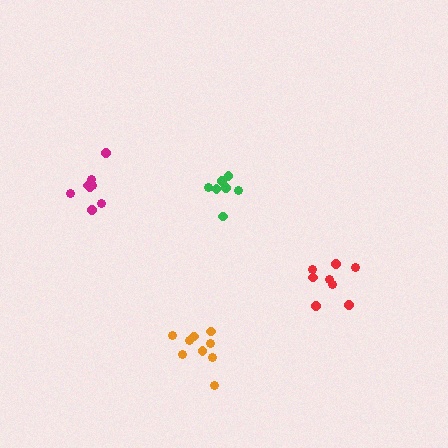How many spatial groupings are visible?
There are 4 spatial groupings.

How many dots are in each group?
Group 1: 9 dots, Group 2: 7 dots, Group 3: 8 dots, Group 4: 8 dots (32 total).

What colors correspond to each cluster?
The clusters are colored: orange, green, red, magenta.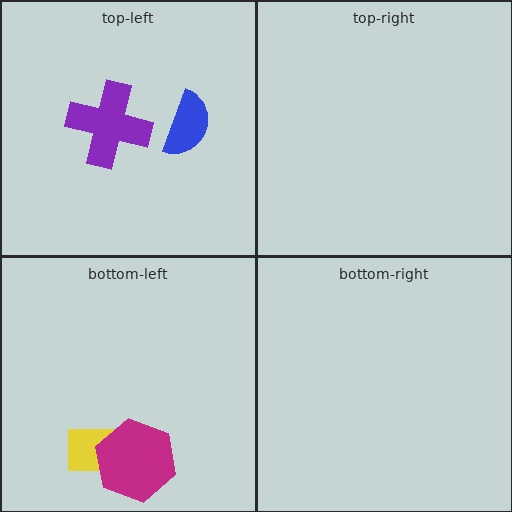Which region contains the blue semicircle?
The top-left region.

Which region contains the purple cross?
The top-left region.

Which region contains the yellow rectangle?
The bottom-left region.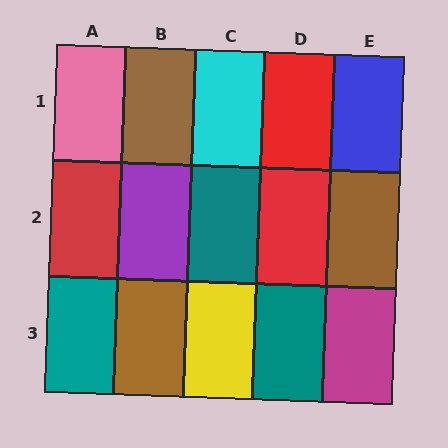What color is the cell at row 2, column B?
Purple.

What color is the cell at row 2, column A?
Red.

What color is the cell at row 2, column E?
Brown.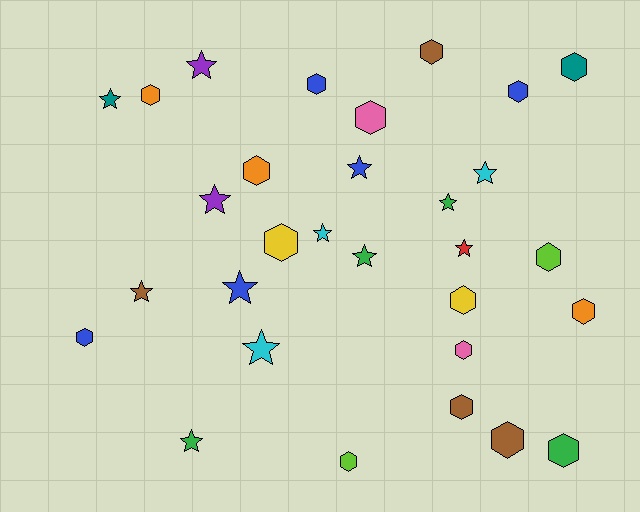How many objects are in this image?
There are 30 objects.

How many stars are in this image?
There are 13 stars.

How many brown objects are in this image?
There are 4 brown objects.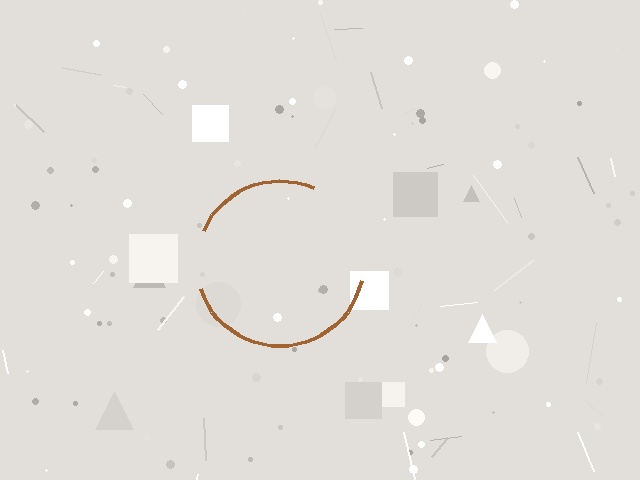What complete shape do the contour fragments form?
The contour fragments form a circle.